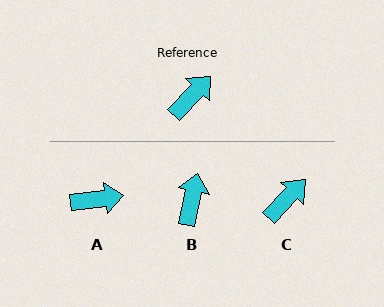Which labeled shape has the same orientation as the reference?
C.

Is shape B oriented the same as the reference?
No, it is off by about 31 degrees.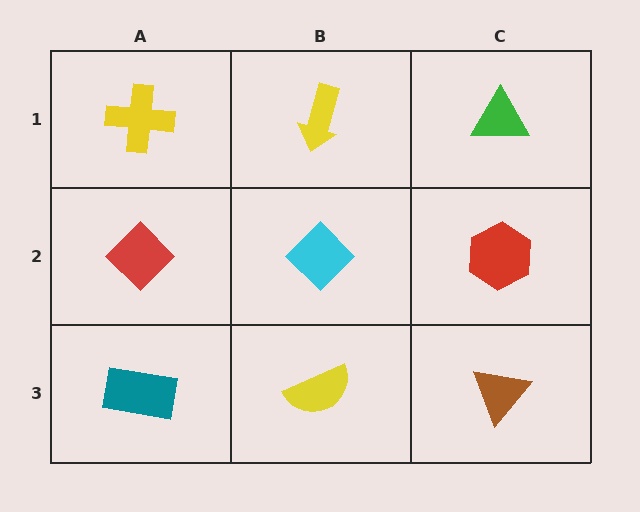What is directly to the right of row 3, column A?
A yellow semicircle.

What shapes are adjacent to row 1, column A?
A red diamond (row 2, column A), a yellow arrow (row 1, column B).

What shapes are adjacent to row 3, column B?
A cyan diamond (row 2, column B), a teal rectangle (row 3, column A), a brown triangle (row 3, column C).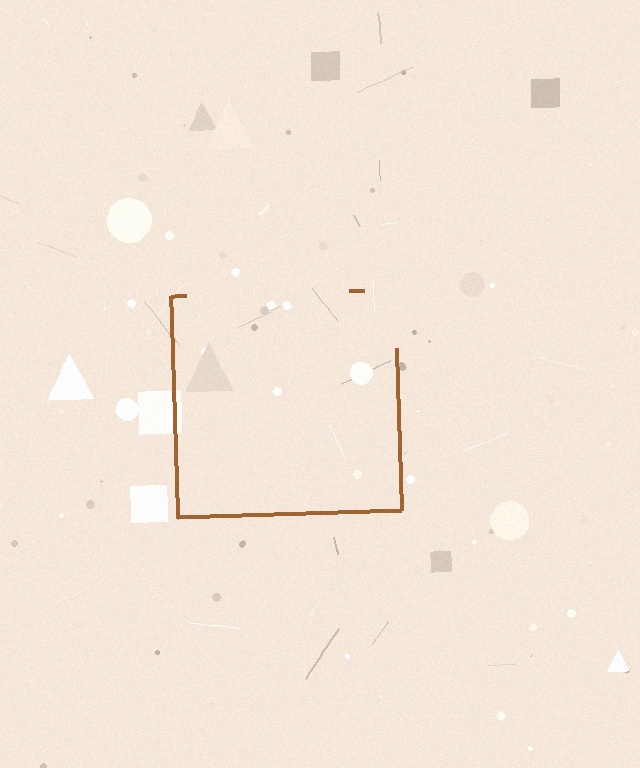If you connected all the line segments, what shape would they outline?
They would outline a square.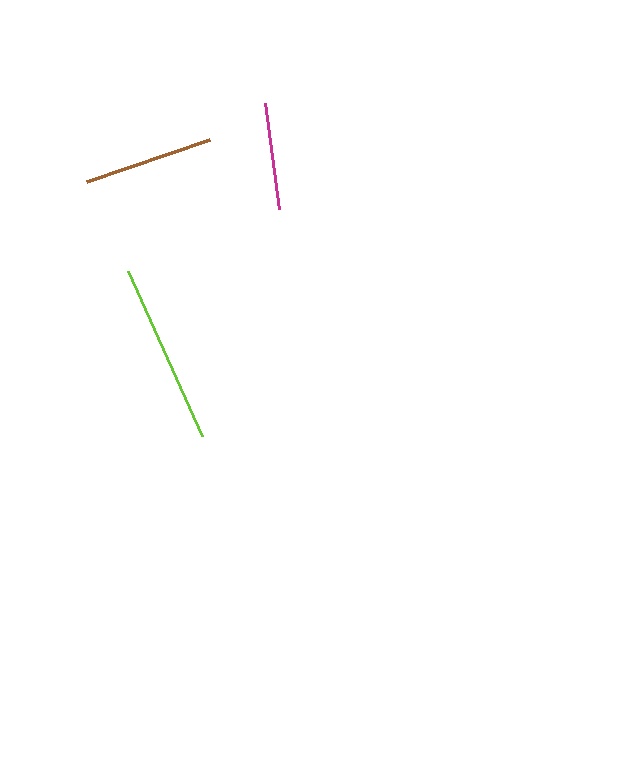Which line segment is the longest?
The lime line is the longest at approximately 180 pixels.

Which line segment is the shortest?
The magenta line is the shortest at approximately 107 pixels.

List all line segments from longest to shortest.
From longest to shortest: lime, brown, magenta.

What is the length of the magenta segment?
The magenta segment is approximately 107 pixels long.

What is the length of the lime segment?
The lime segment is approximately 180 pixels long.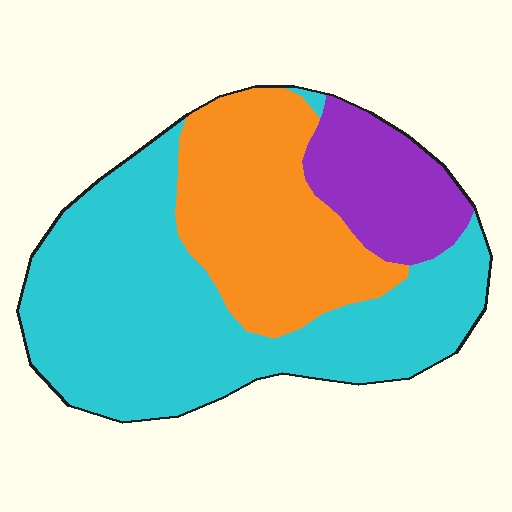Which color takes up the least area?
Purple, at roughly 15%.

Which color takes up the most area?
Cyan, at roughly 55%.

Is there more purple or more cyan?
Cyan.